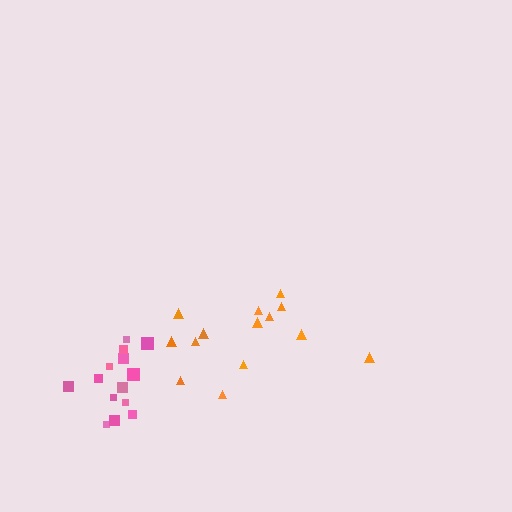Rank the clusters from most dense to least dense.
pink, orange.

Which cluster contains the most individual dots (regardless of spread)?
Orange (14).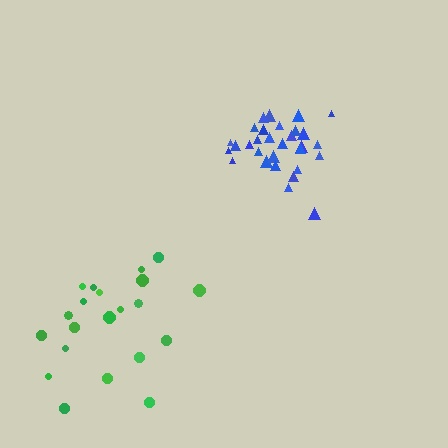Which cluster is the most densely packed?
Blue.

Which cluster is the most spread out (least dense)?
Green.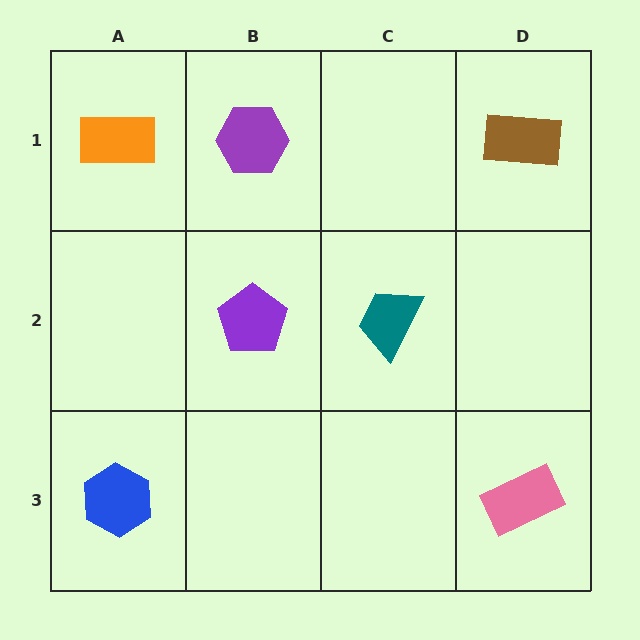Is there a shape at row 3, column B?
No, that cell is empty.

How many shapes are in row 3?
2 shapes.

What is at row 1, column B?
A purple hexagon.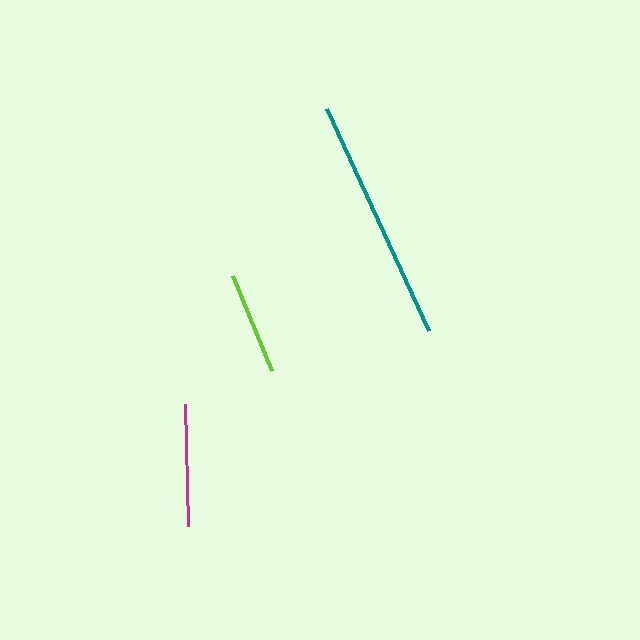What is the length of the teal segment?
The teal segment is approximately 244 pixels long.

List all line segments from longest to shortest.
From longest to shortest: teal, magenta, lime.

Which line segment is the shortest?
The lime line is the shortest at approximately 103 pixels.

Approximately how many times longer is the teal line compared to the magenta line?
The teal line is approximately 2.0 times the length of the magenta line.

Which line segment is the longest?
The teal line is the longest at approximately 244 pixels.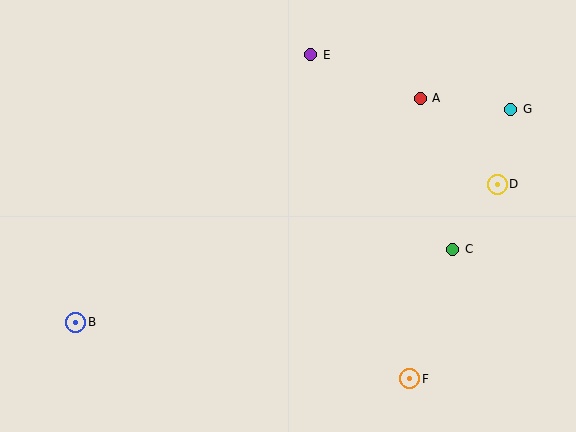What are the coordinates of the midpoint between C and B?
The midpoint between C and B is at (264, 286).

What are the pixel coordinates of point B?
Point B is at (76, 322).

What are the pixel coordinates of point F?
Point F is at (410, 379).